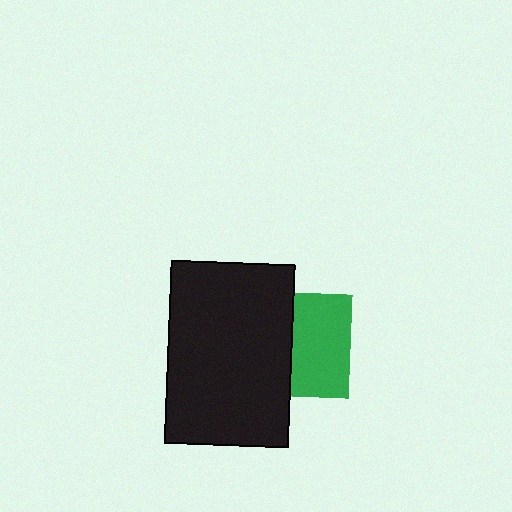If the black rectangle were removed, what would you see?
You would see the complete green square.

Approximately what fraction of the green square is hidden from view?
Roughly 44% of the green square is hidden behind the black rectangle.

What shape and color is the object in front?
The object in front is a black rectangle.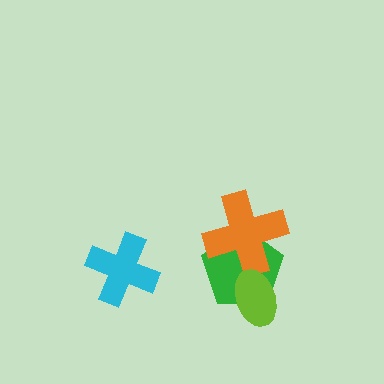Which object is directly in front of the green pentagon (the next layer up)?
The orange cross is directly in front of the green pentagon.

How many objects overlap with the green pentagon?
2 objects overlap with the green pentagon.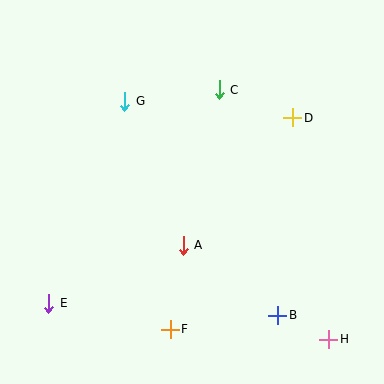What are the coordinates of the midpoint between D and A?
The midpoint between D and A is at (238, 182).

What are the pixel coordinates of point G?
Point G is at (125, 101).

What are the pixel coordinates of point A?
Point A is at (183, 245).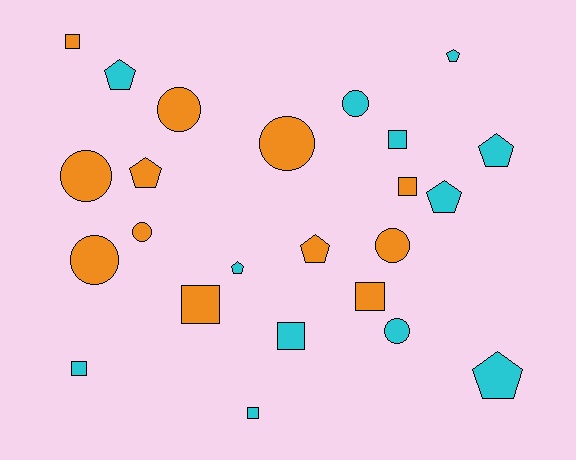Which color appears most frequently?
Cyan, with 12 objects.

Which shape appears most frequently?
Square, with 8 objects.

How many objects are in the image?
There are 24 objects.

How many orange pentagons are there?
There are 2 orange pentagons.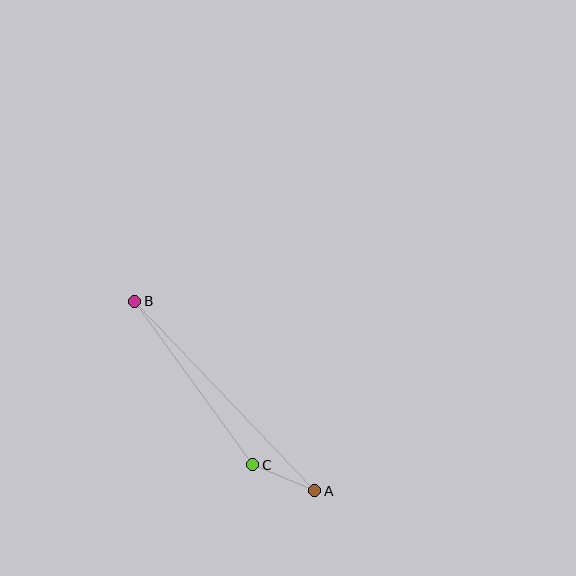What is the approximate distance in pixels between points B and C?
The distance between B and C is approximately 202 pixels.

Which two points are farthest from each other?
Points A and B are farthest from each other.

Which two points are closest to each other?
Points A and C are closest to each other.